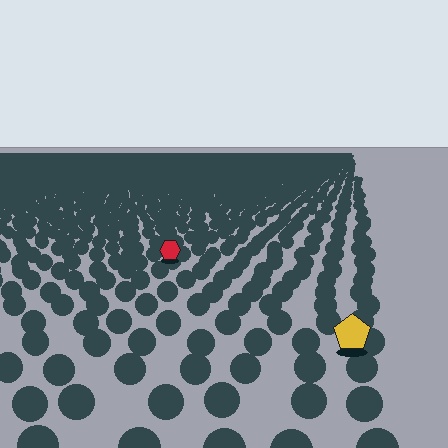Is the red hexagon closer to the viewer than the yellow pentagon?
No. The yellow pentagon is closer — you can tell from the texture gradient: the ground texture is coarser near it.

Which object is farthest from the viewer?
The red hexagon is farthest from the viewer. It appears smaller and the ground texture around it is denser.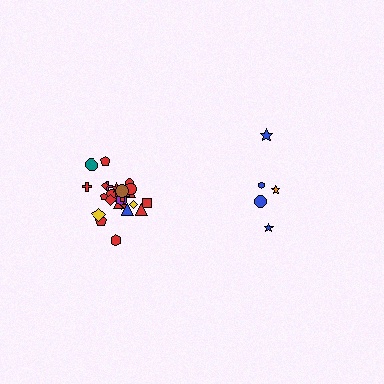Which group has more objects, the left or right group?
The left group.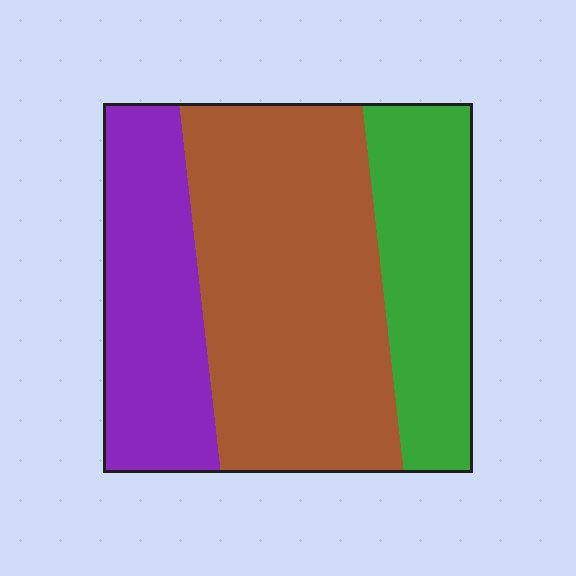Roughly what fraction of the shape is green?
Green covers roughly 25% of the shape.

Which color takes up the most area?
Brown, at roughly 50%.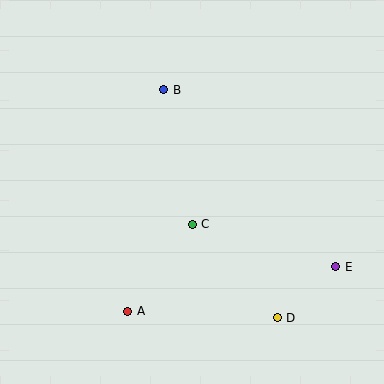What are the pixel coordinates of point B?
Point B is at (164, 90).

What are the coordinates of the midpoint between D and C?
The midpoint between D and C is at (235, 271).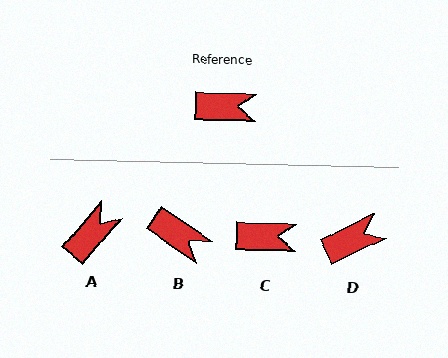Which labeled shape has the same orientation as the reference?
C.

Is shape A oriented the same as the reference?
No, it is off by about 51 degrees.